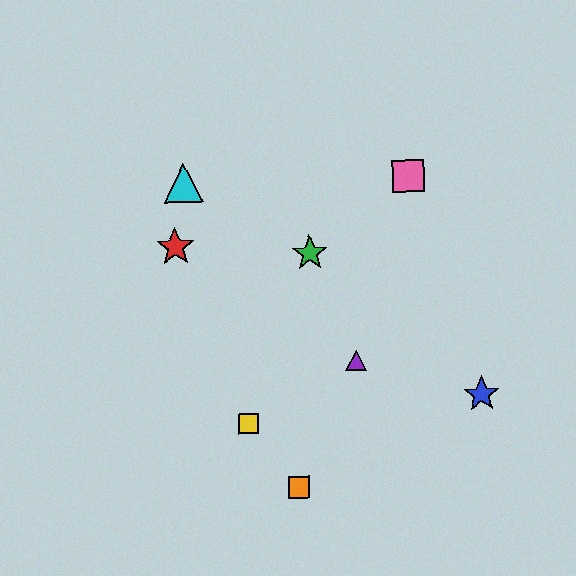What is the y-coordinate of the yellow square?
The yellow square is at y≈424.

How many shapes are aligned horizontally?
2 shapes (the cyan triangle, the pink square) are aligned horizontally.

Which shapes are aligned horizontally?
The cyan triangle, the pink square are aligned horizontally.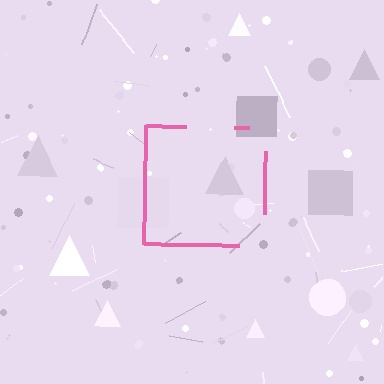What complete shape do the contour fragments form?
The contour fragments form a square.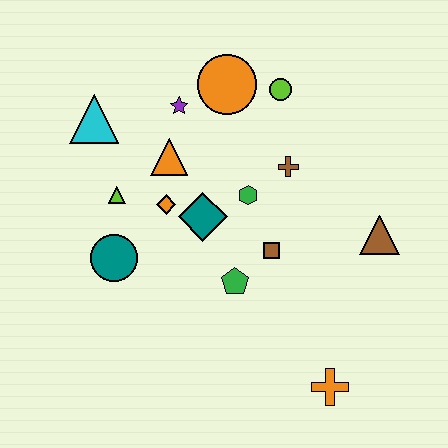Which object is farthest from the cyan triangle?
The orange cross is farthest from the cyan triangle.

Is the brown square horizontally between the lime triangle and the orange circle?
No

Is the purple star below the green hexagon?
No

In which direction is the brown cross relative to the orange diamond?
The brown cross is to the right of the orange diamond.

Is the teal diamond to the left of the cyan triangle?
No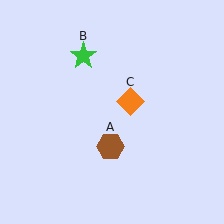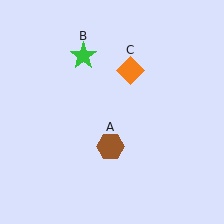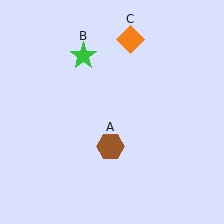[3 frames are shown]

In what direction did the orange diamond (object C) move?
The orange diamond (object C) moved up.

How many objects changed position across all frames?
1 object changed position: orange diamond (object C).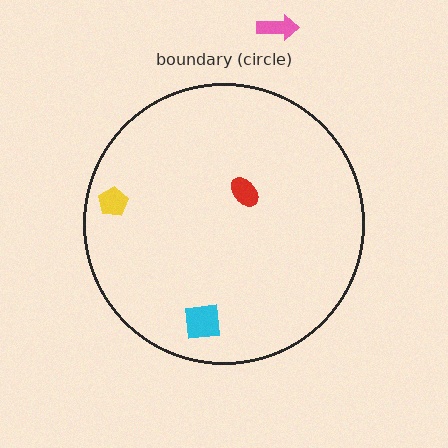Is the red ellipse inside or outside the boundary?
Inside.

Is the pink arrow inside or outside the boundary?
Outside.